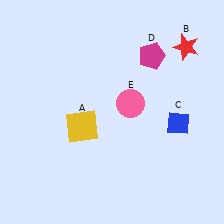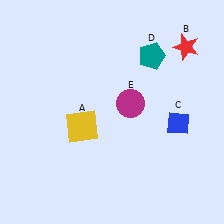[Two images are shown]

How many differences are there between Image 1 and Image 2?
There are 2 differences between the two images.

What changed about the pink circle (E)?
In Image 1, E is pink. In Image 2, it changed to magenta.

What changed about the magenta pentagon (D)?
In Image 1, D is magenta. In Image 2, it changed to teal.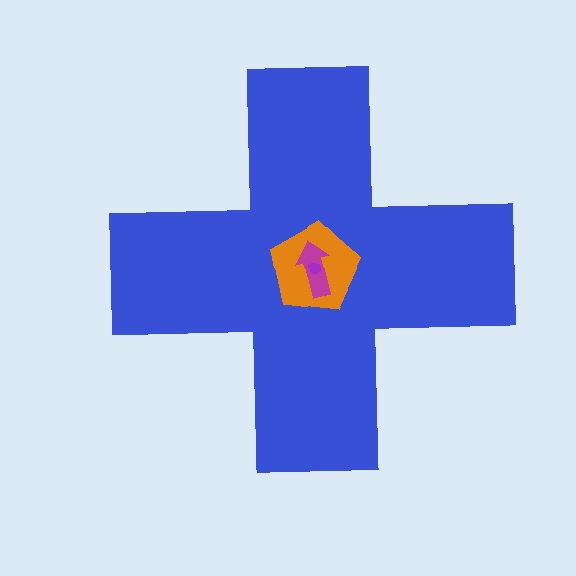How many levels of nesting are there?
4.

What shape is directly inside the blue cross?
The orange pentagon.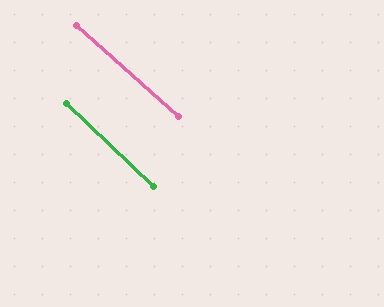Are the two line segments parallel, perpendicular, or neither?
Parallel — their directions differ by only 2.0°.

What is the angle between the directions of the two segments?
Approximately 2 degrees.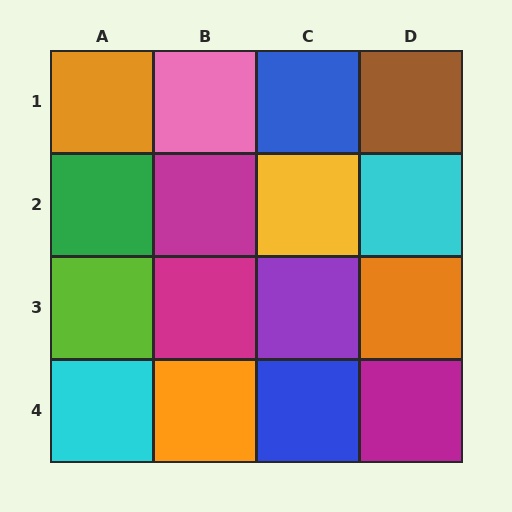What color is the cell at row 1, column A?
Orange.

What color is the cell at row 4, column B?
Orange.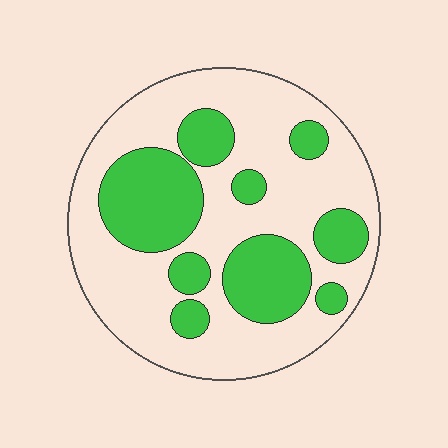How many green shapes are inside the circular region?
9.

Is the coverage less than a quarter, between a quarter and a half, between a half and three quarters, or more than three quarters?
Between a quarter and a half.